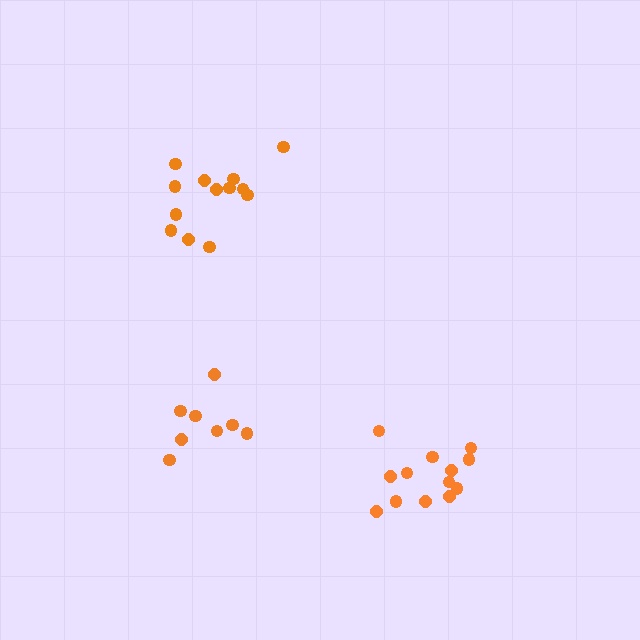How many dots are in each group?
Group 1: 13 dots, Group 2: 13 dots, Group 3: 8 dots (34 total).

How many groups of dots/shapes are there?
There are 3 groups.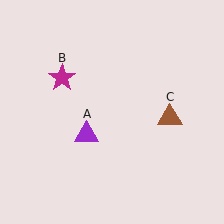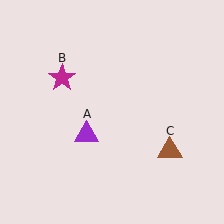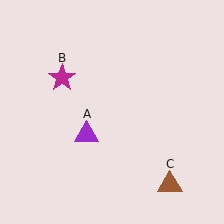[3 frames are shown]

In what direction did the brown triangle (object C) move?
The brown triangle (object C) moved down.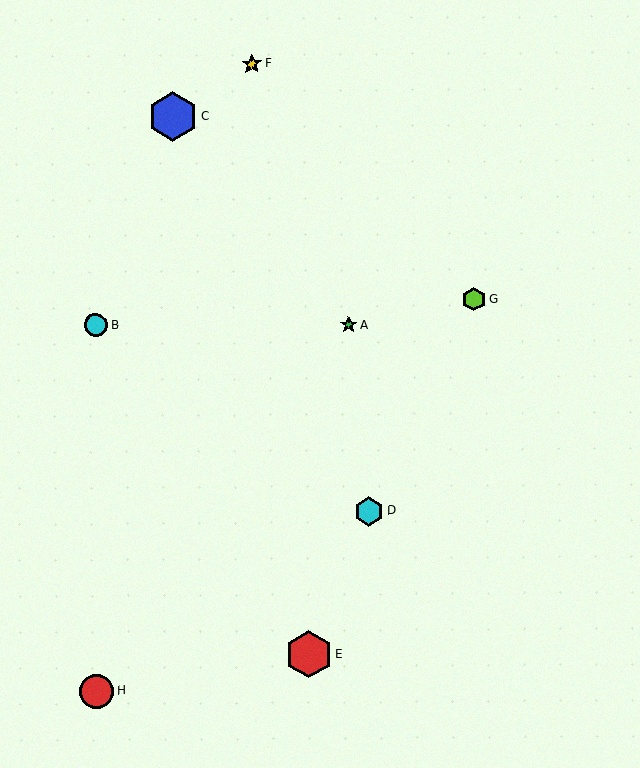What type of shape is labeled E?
Shape E is a red hexagon.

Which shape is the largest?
The blue hexagon (labeled C) is the largest.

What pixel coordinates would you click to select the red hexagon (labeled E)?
Click at (309, 654) to select the red hexagon E.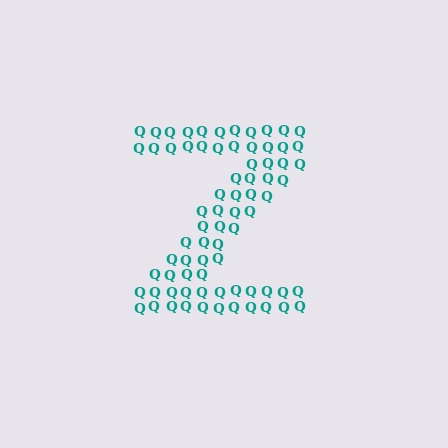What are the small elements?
The small elements are letter Q's.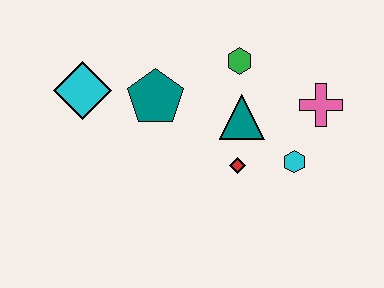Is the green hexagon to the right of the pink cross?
No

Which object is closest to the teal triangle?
The red diamond is closest to the teal triangle.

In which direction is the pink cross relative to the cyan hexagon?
The pink cross is above the cyan hexagon.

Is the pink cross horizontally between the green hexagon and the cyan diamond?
No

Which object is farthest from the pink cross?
The cyan diamond is farthest from the pink cross.